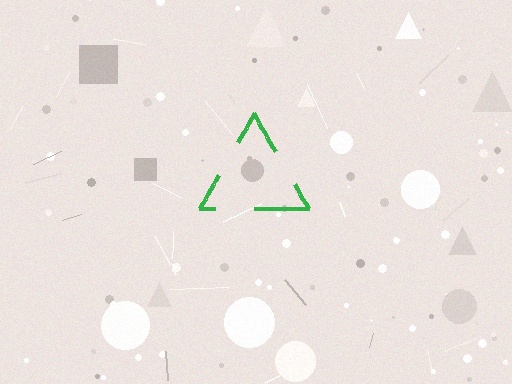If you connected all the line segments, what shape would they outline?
They would outline a triangle.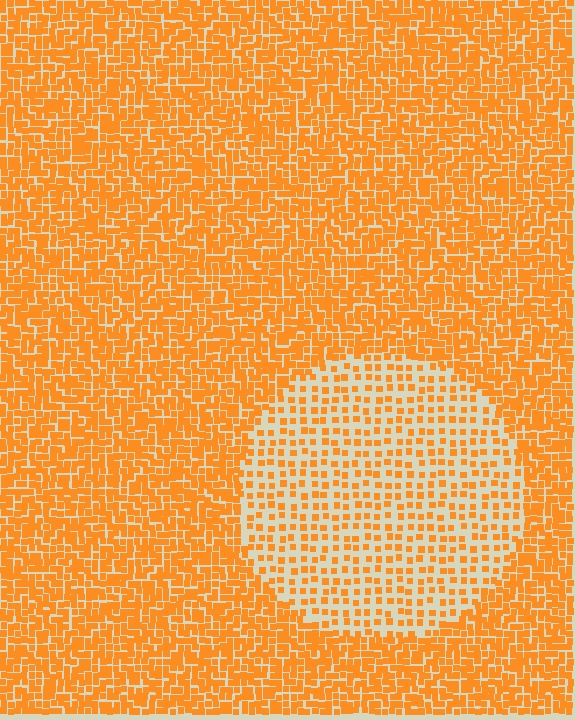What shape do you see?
I see a circle.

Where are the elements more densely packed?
The elements are more densely packed outside the circle boundary.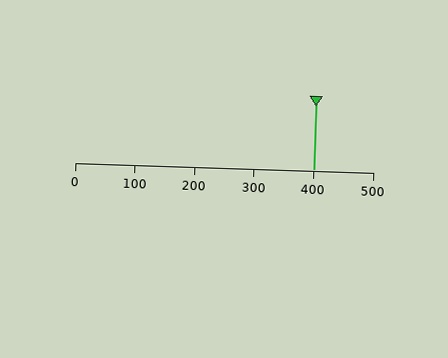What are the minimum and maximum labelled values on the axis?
The axis runs from 0 to 500.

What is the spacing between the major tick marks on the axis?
The major ticks are spaced 100 apart.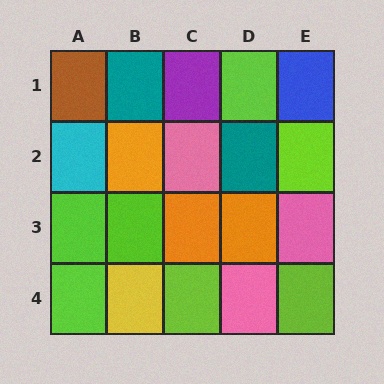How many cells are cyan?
1 cell is cyan.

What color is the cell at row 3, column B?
Lime.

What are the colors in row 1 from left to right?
Brown, teal, purple, lime, blue.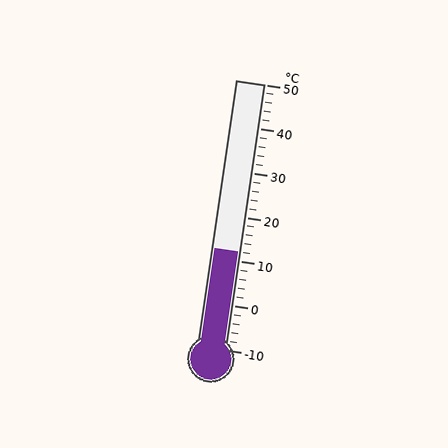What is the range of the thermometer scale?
The thermometer scale ranges from -10°C to 50°C.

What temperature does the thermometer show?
The thermometer shows approximately 12°C.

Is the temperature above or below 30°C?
The temperature is below 30°C.